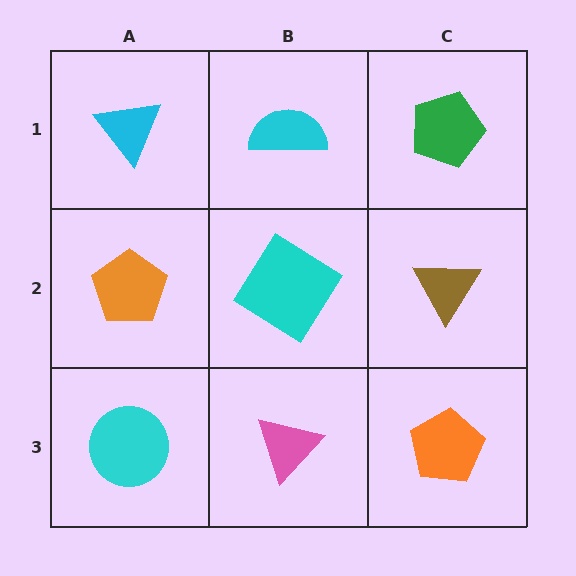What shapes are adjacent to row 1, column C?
A brown triangle (row 2, column C), a cyan semicircle (row 1, column B).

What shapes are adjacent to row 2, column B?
A cyan semicircle (row 1, column B), a pink triangle (row 3, column B), an orange pentagon (row 2, column A), a brown triangle (row 2, column C).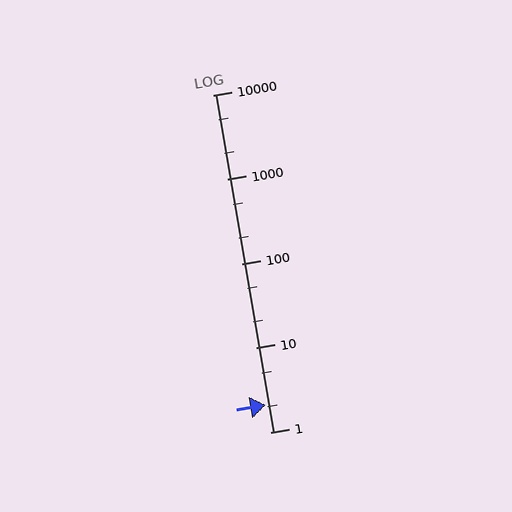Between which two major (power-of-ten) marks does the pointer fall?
The pointer is between 1 and 10.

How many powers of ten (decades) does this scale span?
The scale spans 4 decades, from 1 to 10000.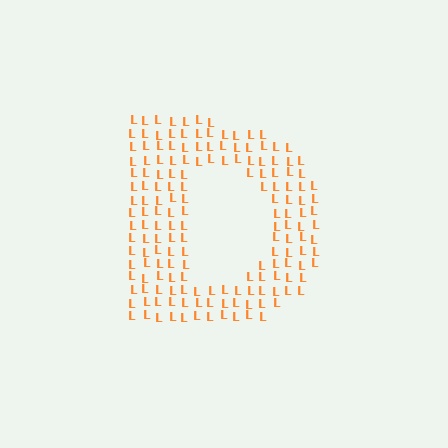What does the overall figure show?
The overall figure shows the letter D.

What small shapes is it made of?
It is made of small letter L's.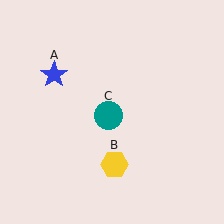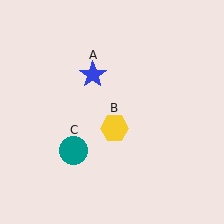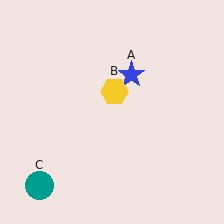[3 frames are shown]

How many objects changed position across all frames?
3 objects changed position: blue star (object A), yellow hexagon (object B), teal circle (object C).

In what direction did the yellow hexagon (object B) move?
The yellow hexagon (object B) moved up.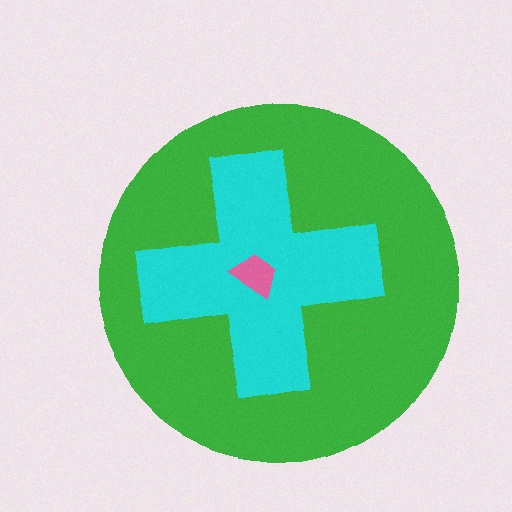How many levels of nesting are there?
3.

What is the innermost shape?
The pink trapezoid.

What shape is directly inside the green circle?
The cyan cross.